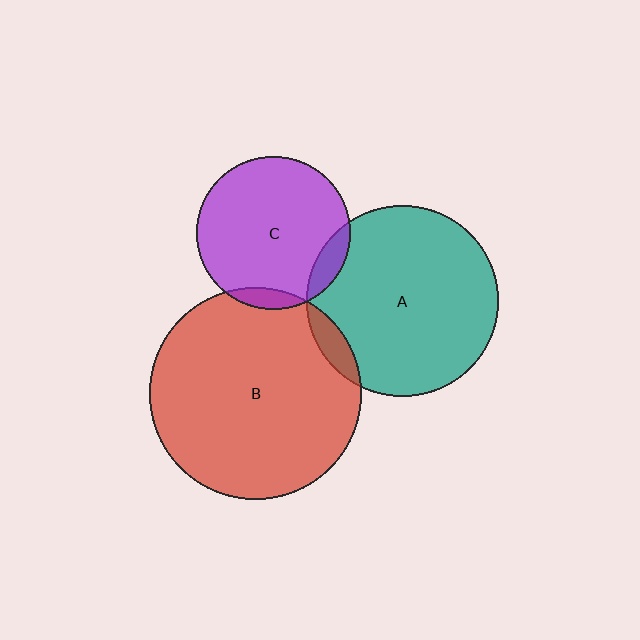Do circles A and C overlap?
Yes.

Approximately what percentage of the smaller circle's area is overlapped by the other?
Approximately 10%.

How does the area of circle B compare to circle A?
Approximately 1.2 times.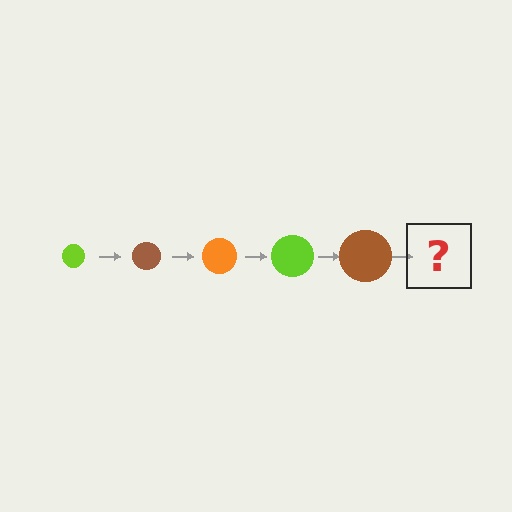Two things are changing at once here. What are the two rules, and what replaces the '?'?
The two rules are that the circle grows larger each step and the color cycles through lime, brown, and orange. The '?' should be an orange circle, larger than the previous one.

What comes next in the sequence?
The next element should be an orange circle, larger than the previous one.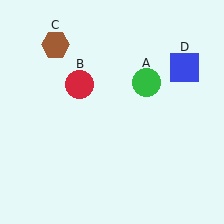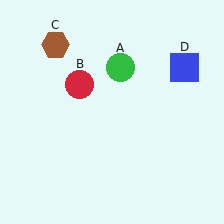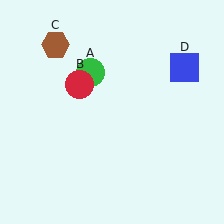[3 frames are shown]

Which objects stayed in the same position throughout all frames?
Red circle (object B) and brown hexagon (object C) and blue square (object D) remained stationary.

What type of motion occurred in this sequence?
The green circle (object A) rotated counterclockwise around the center of the scene.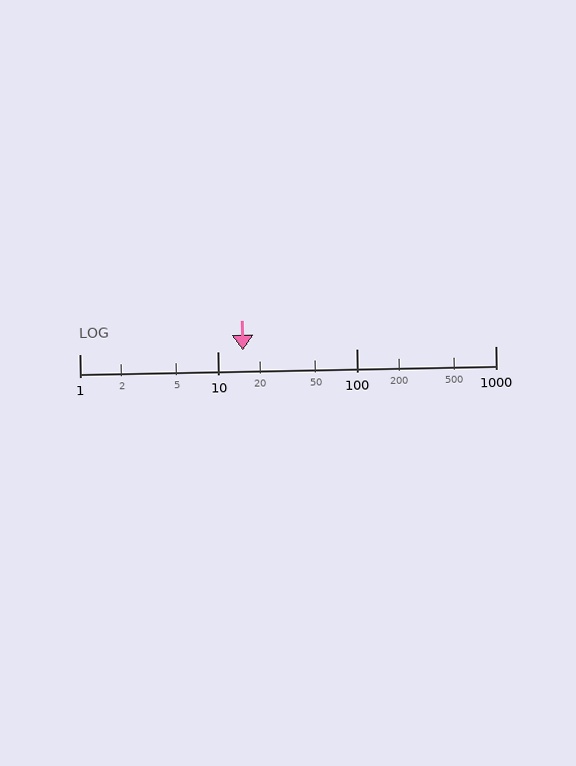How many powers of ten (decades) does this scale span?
The scale spans 3 decades, from 1 to 1000.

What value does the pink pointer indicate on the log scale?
The pointer indicates approximately 15.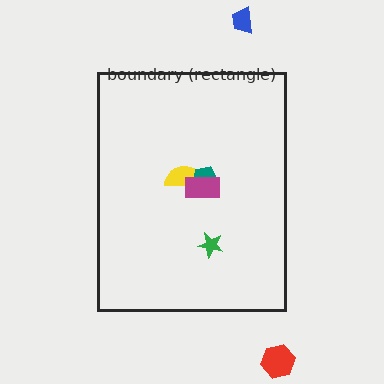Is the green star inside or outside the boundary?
Inside.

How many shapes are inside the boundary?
4 inside, 2 outside.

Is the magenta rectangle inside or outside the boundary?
Inside.